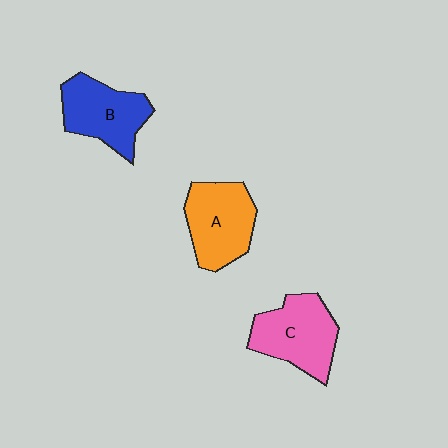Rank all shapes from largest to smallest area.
From largest to smallest: C (pink), A (orange), B (blue).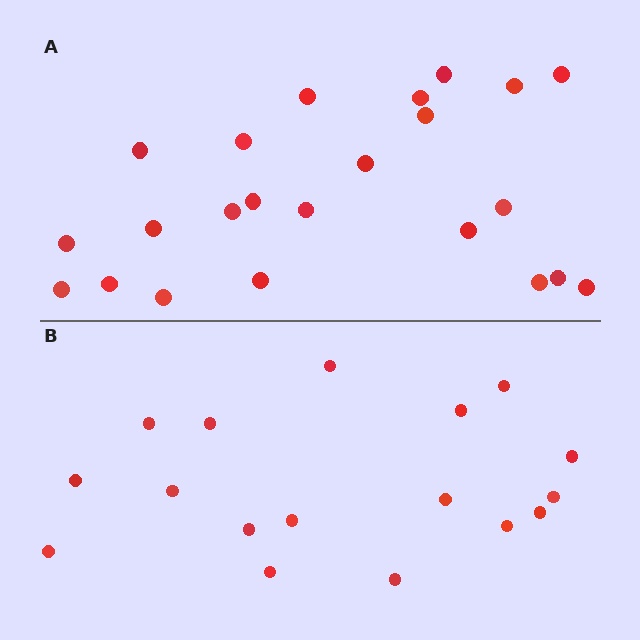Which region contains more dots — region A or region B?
Region A (the top region) has more dots.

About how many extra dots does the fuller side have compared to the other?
Region A has about 6 more dots than region B.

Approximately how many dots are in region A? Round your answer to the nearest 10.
About 20 dots. (The exact count is 23, which rounds to 20.)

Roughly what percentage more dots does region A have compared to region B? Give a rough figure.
About 35% more.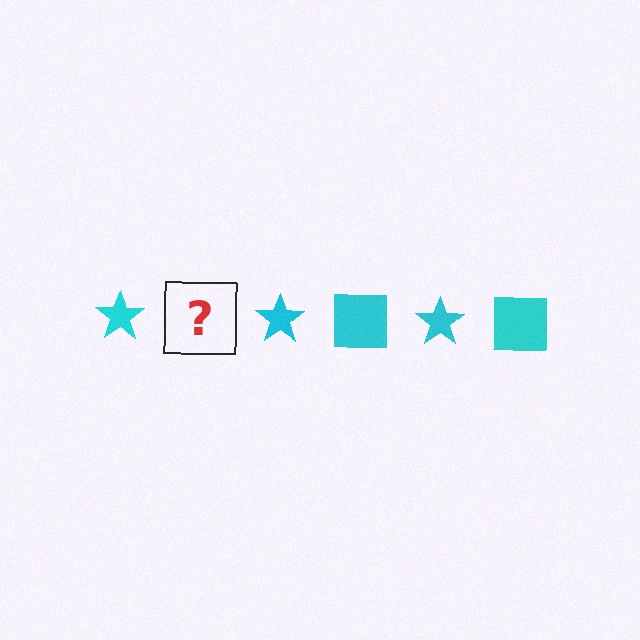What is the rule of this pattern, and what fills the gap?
The rule is that the pattern cycles through star, square shapes in cyan. The gap should be filled with a cyan square.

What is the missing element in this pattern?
The missing element is a cyan square.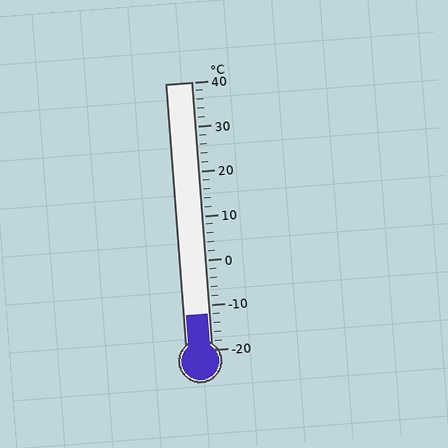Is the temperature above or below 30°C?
The temperature is below 30°C.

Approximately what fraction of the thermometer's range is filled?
The thermometer is filled to approximately 15% of its range.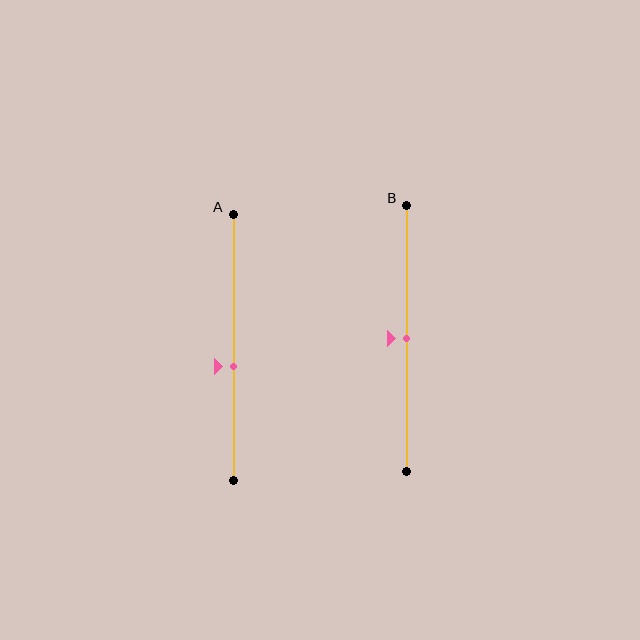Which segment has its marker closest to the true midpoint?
Segment B has its marker closest to the true midpoint.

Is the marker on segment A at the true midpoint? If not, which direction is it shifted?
No, the marker on segment A is shifted downward by about 7% of the segment length.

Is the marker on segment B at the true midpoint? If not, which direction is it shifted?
Yes, the marker on segment B is at the true midpoint.